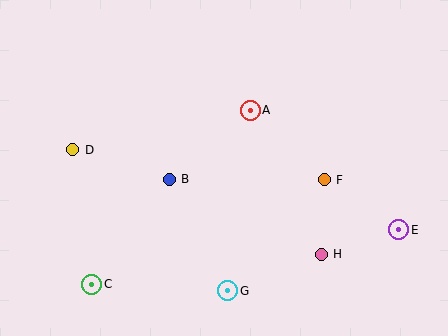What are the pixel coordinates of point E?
Point E is at (399, 230).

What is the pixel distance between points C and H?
The distance between C and H is 232 pixels.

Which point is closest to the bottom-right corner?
Point E is closest to the bottom-right corner.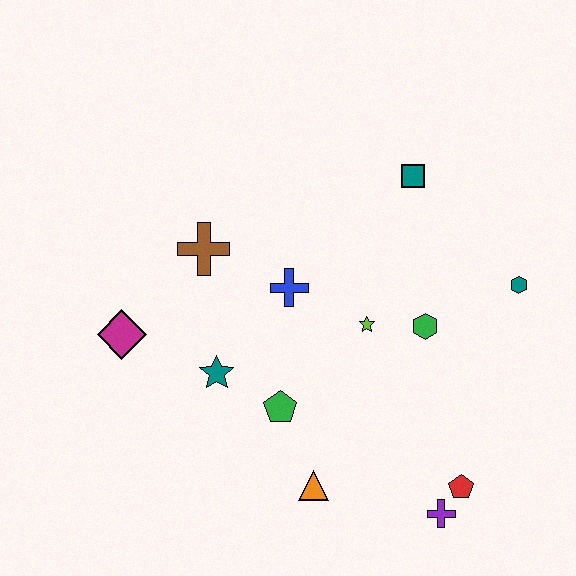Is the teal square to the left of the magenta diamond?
No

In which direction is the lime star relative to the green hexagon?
The lime star is to the left of the green hexagon.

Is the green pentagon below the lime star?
Yes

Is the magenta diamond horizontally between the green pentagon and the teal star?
No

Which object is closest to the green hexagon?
The lime star is closest to the green hexagon.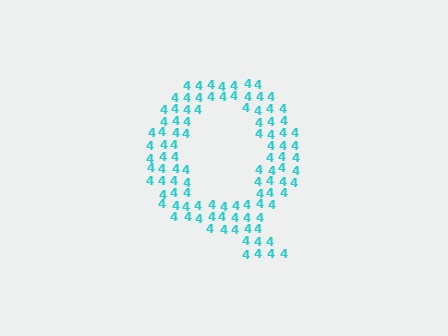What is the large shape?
The large shape is the letter Q.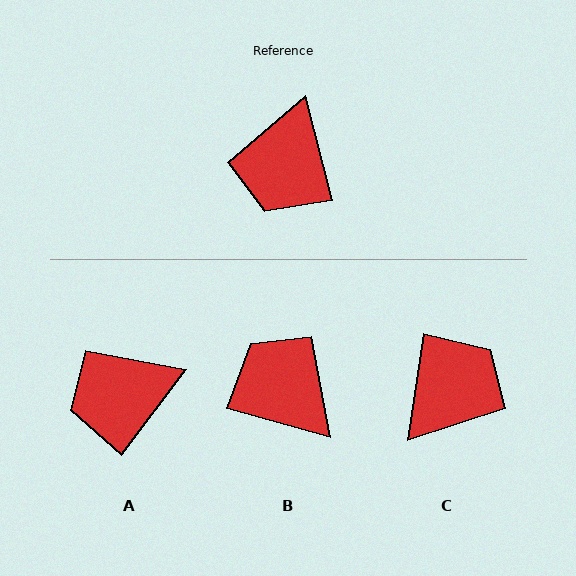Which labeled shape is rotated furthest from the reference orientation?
C, about 158 degrees away.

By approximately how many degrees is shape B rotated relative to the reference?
Approximately 120 degrees clockwise.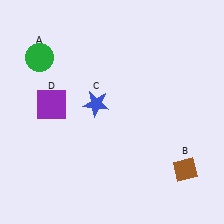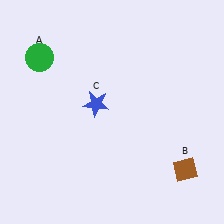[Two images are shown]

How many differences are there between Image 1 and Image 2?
There is 1 difference between the two images.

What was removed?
The purple square (D) was removed in Image 2.